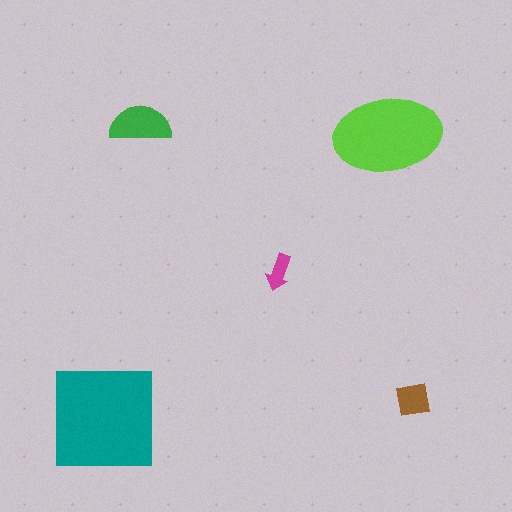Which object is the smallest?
The magenta arrow.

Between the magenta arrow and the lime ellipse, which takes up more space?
The lime ellipse.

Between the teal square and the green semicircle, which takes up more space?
The teal square.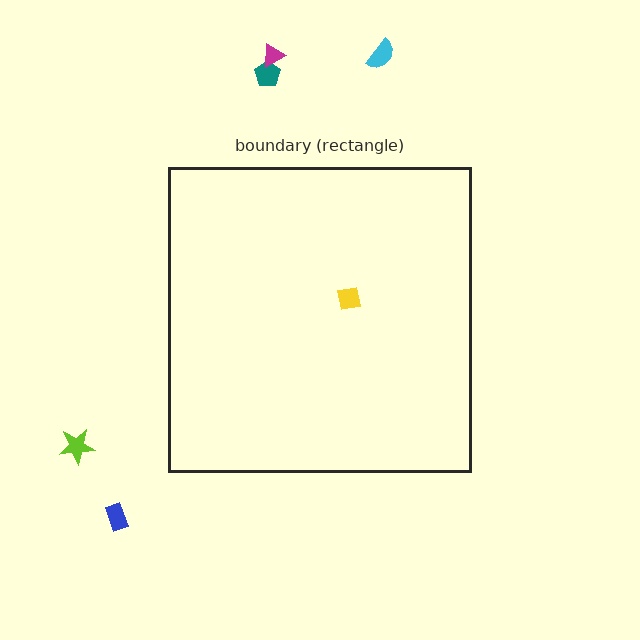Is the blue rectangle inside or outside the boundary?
Outside.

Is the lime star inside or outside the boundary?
Outside.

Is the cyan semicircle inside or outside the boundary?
Outside.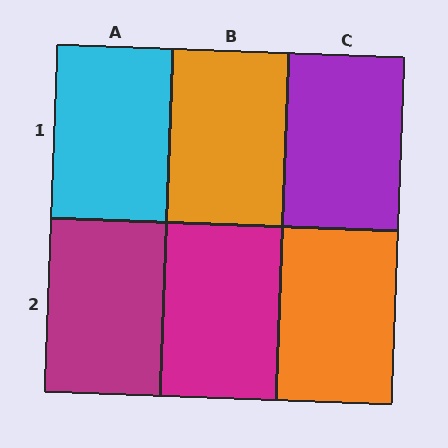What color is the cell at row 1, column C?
Purple.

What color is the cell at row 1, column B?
Orange.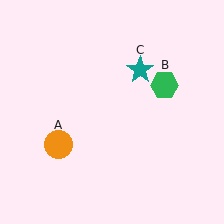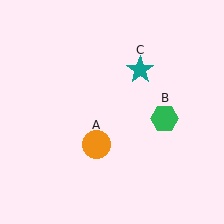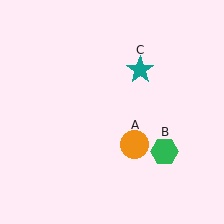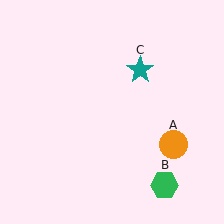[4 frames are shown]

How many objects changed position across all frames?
2 objects changed position: orange circle (object A), green hexagon (object B).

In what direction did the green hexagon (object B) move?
The green hexagon (object B) moved down.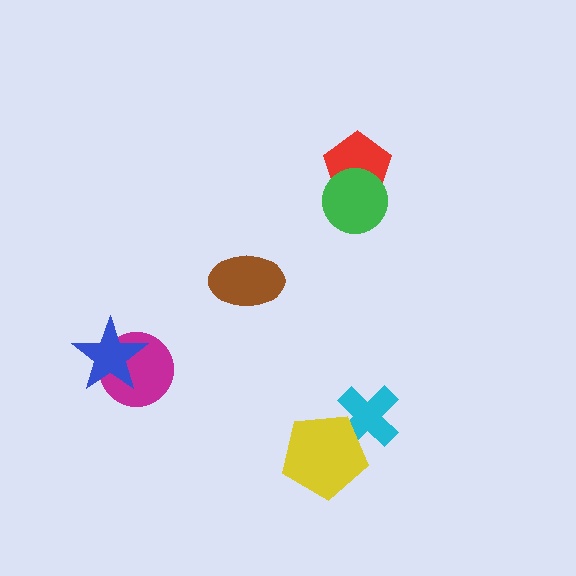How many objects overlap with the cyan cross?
1 object overlaps with the cyan cross.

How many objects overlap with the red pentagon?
1 object overlaps with the red pentagon.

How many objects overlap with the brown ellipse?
0 objects overlap with the brown ellipse.